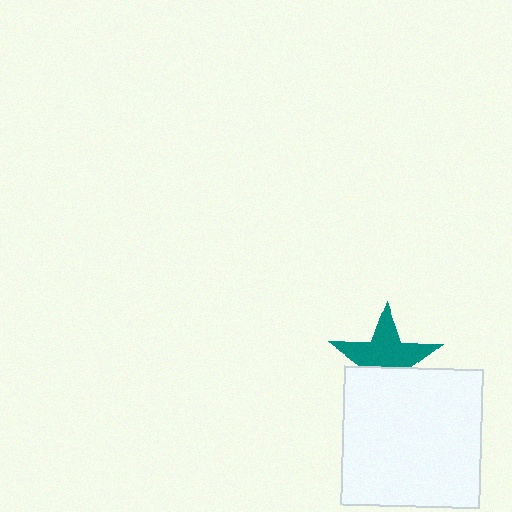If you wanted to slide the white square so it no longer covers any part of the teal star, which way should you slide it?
Slide it down — that is the most direct way to separate the two shapes.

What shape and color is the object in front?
The object in front is a white square.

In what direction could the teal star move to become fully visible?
The teal star could move up. That would shift it out from behind the white square entirely.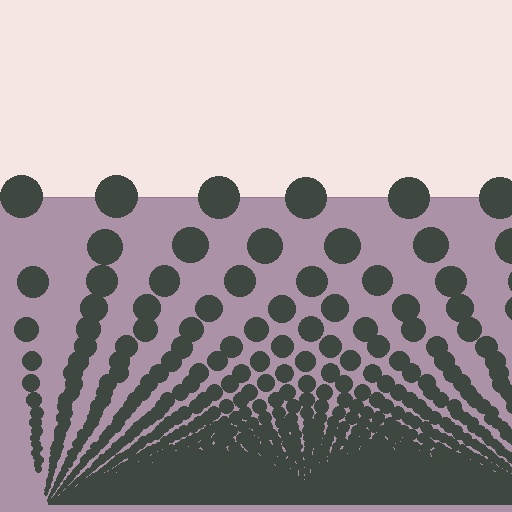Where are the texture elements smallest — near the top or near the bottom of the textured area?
Near the bottom.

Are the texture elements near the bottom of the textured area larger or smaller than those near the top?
Smaller. The gradient is inverted — elements near the bottom are smaller and denser.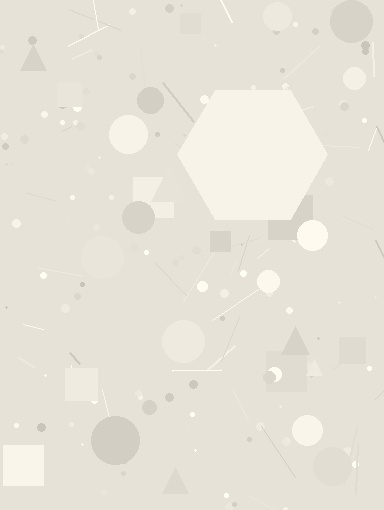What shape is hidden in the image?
A hexagon is hidden in the image.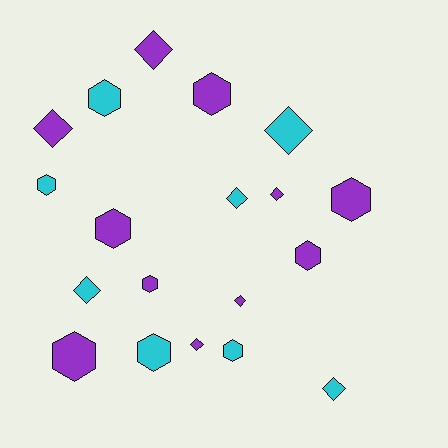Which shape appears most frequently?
Hexagon, with 10 objects.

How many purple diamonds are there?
There are 5 purple diamonds.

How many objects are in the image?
There are 19 objects.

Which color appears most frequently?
Purple, with 11 objects.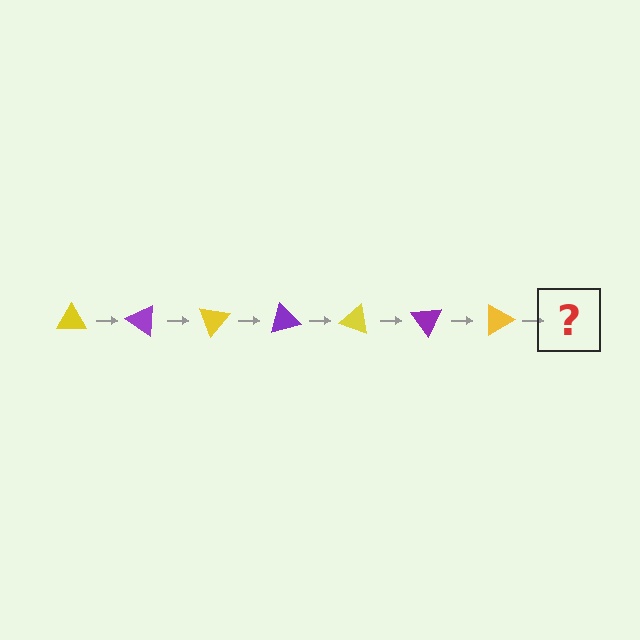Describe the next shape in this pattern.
It should be a purple triangle, rotated 245 degrees from the start.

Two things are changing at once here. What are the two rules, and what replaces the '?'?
The two rules are that it rotates 35 degrees each step and the color cycles through yellow and purple. The '?' should be a purple triangle, rotated 245 degrees from the start.